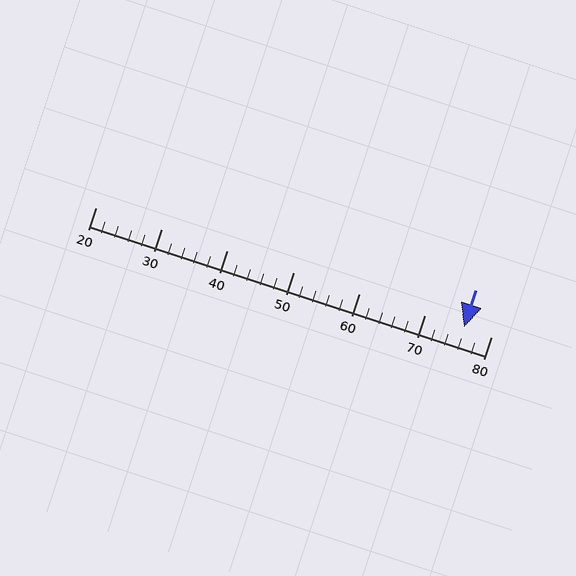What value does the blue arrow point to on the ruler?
The blue arrow points to approximately 76.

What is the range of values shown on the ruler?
The ruler shows values from 20 to 80.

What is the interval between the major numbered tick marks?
The major tick marks are spaced 10 units apart.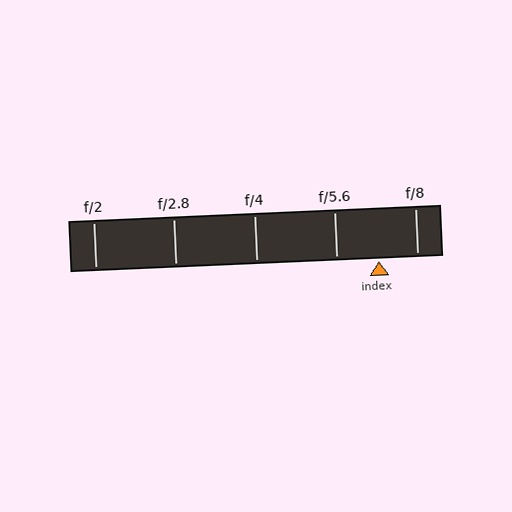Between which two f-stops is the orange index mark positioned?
The index mark is between f/5.6 and f/8.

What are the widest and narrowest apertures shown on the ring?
The widest aperture shown is f/2 and the narrowest is f/8.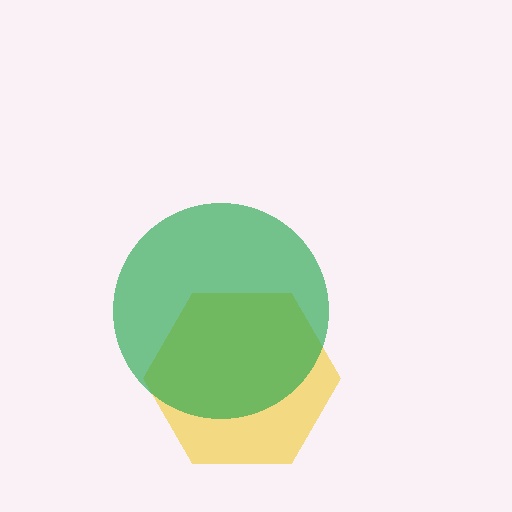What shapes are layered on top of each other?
The layered shapes are: a yellow hexagon, a green circle.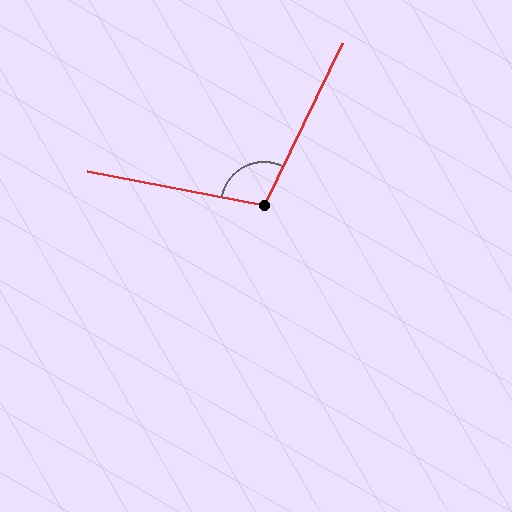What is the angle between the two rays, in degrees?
Approximately 105 degrees.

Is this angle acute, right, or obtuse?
It is obtuse.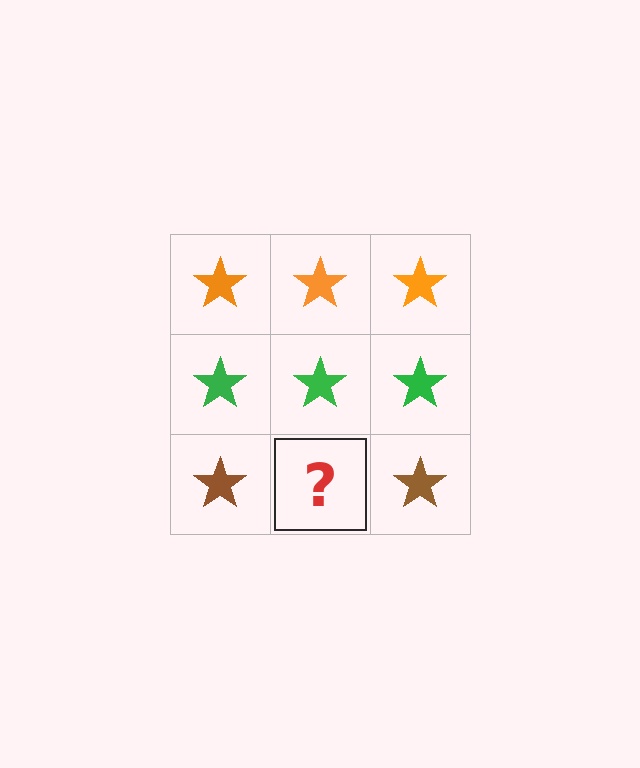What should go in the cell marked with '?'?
The missing cell should contain a brown star.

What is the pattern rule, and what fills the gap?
The rule is that each row has a consistent color. The gap should be filled with a brown star.